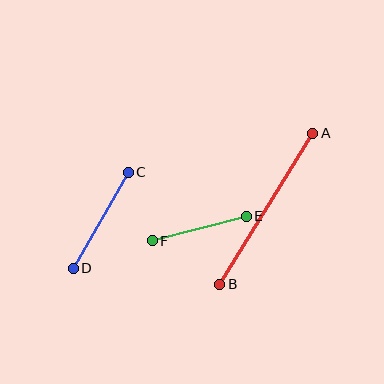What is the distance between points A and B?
The distance is approximately 177 pixels.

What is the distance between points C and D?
The distance is approximately 111 pixels.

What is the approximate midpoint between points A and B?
The midpoint is at approximately (266, 209) pixels.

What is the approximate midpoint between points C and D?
The midpoint is at approximately (101, 220) pixels.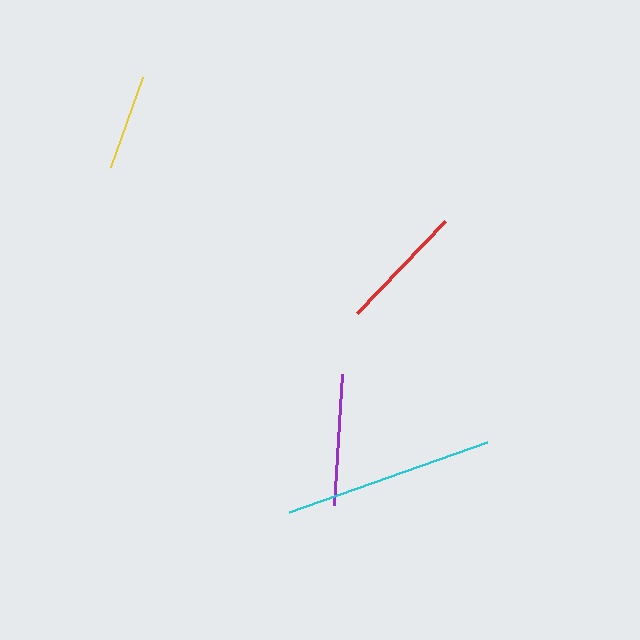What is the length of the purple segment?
The purple segment is approximately 131 pixels long.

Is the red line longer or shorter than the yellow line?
The red line is longer than the yellow line.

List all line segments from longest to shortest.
From longest to shortest: cyan, purple, red, yellow.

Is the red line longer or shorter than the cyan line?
The cyan line is longer than the red line.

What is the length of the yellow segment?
The yellow segment is approximately 96 pixels long.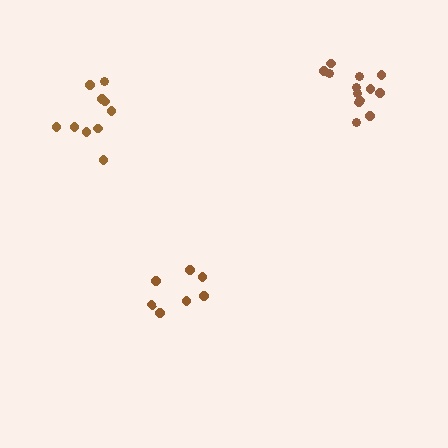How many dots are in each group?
Group 1: 13 dots, Group 2: 7 dots, Group 3: 10 dots (30 total).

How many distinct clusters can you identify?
There are 3 distinct clusters.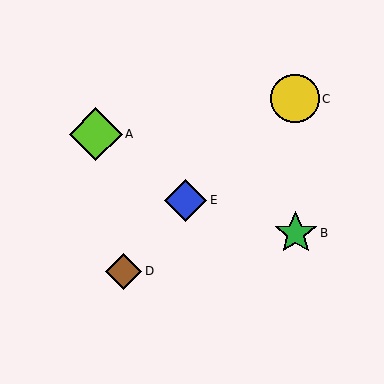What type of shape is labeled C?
Shape C is a yellow circle.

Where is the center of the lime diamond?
The center of the lime diamond is at (96, 134).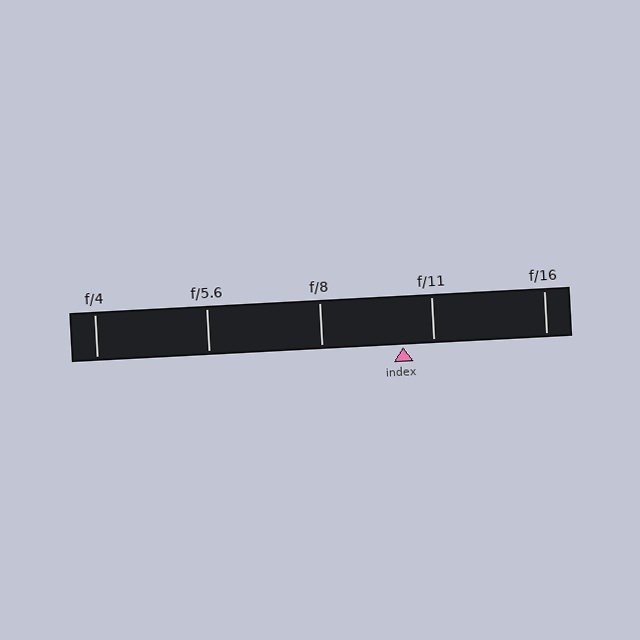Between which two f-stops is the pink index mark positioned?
The index mark is between f/8 and f/11.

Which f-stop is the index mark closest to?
The index mark is closest to f/11.